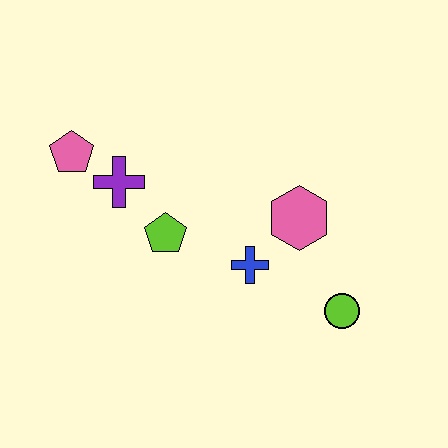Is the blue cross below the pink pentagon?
Yes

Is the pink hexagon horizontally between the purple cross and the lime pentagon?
No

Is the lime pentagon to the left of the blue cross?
Yes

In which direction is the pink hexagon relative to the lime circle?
The pink hexagon is above the lime circle.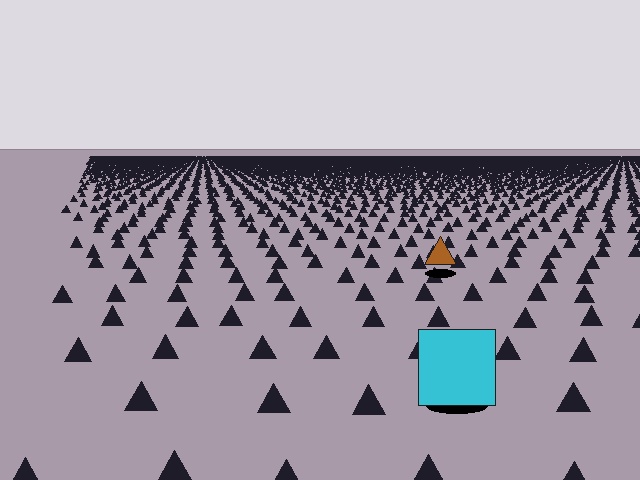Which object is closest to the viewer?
The cyan square is closest. The texture marks near it are larger and more spread out.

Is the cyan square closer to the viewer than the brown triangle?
Yes. The cyan square is closer — you can tell from the texture gradient: the ground texture is coarser near it.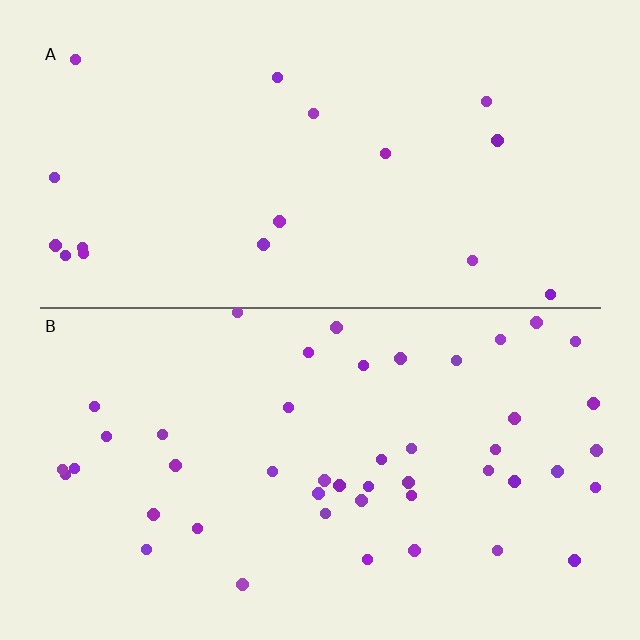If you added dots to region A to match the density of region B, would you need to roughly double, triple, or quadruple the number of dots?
Approximately triple.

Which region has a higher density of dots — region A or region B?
B (the bottom).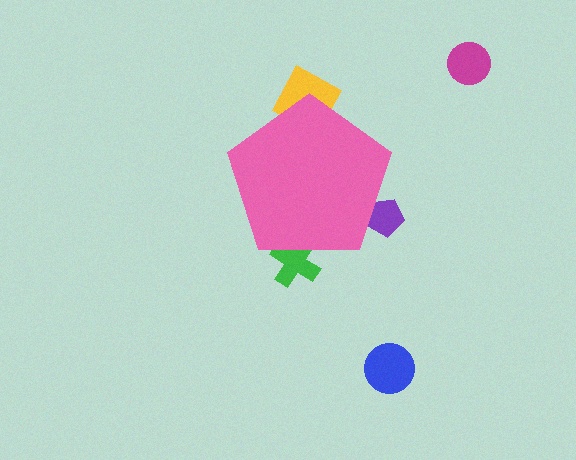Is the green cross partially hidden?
Yes, the green cross is partially hidden behind the pink pentagon.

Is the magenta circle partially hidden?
No, the magenta circle is fully visible.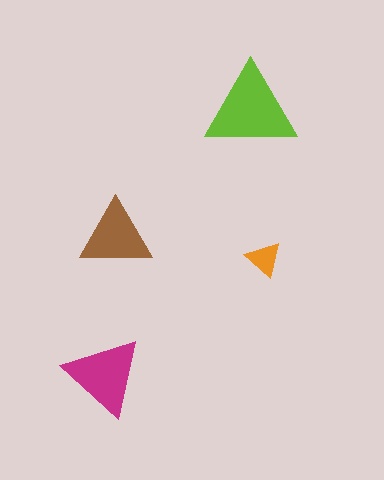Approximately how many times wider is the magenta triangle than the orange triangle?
About 2 times wider.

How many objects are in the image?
There are 4 objects in the image.